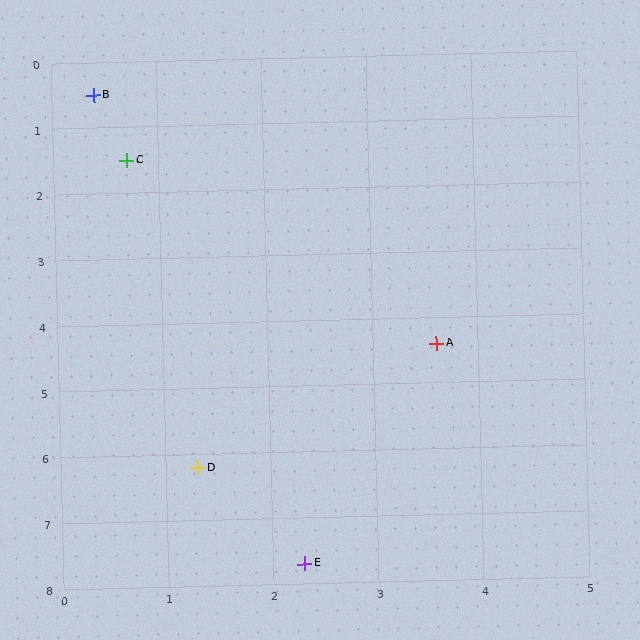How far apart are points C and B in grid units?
Points C and B are about 1.0 grid units apart.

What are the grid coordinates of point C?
Point C is at approximately (0.7, 1.5).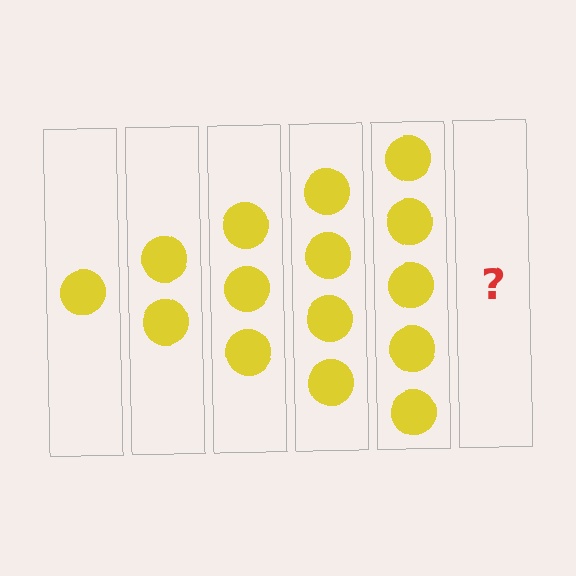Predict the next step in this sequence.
The next step is 6 circles.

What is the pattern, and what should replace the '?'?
The pattern is that each step adds one more circle. The '?' should be 6 circles.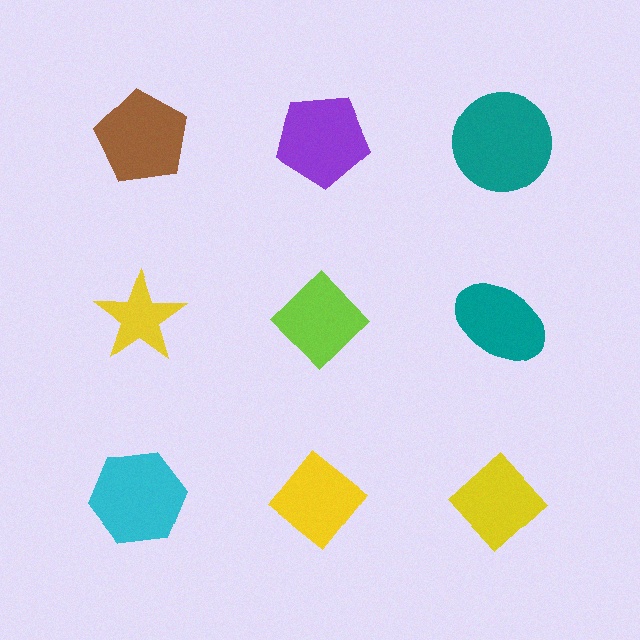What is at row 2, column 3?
A teal ellipse.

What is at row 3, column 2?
A yellow diamond.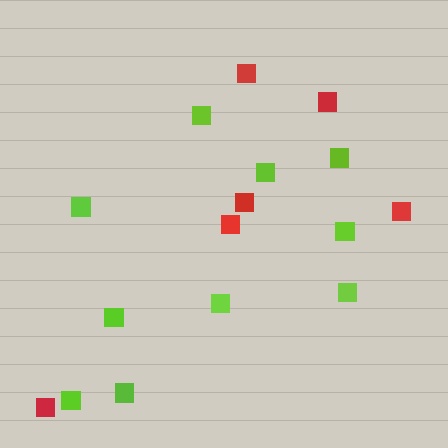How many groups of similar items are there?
There are 2 groups: one group of red squares (6) and one group of lime squares (10).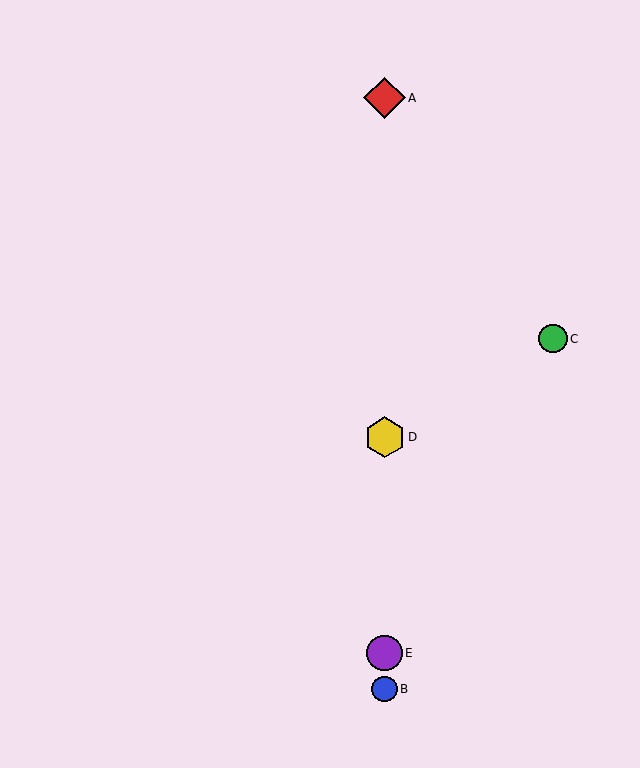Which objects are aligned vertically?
Objects A, B, D, E are aligned vertically.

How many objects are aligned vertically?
4 objects (A, B, D, E) are aligned vertically.